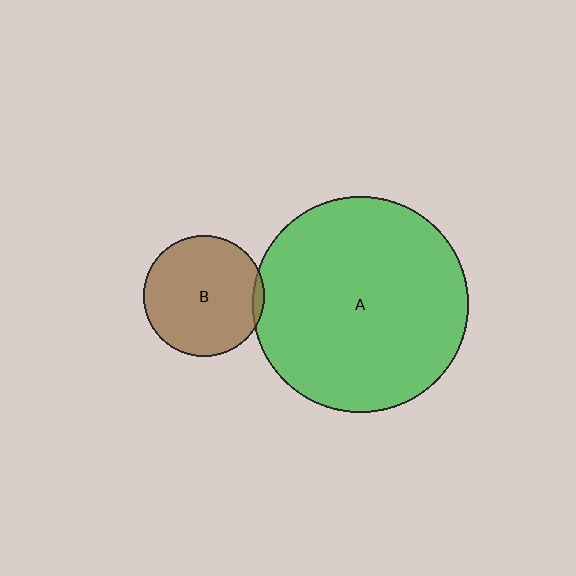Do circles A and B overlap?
Yes.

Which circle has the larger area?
Circle A (green).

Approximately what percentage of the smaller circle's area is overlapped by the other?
Approximately 5%.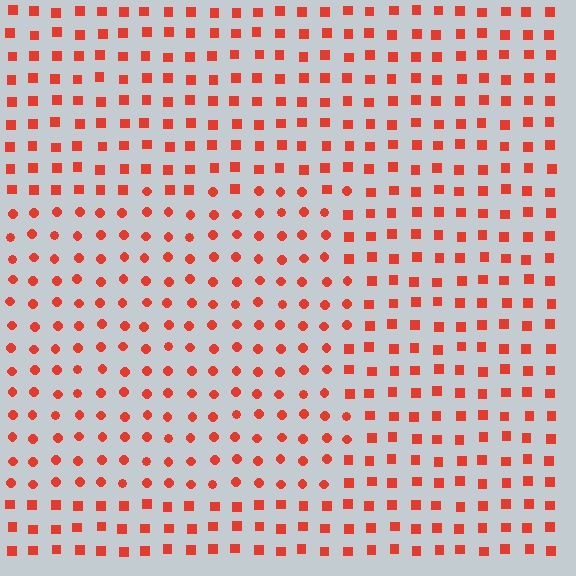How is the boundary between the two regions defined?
The boundary is defined by a change in element shape: circles inside vs. squares outside. All elements share the same color and spacing.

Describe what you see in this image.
The image is filled with small red elements arranged in a uniform grid. A rectangle-shaped region contains circles, while the surrounding area contains squares. The boundary is defined purely by the change in element shape.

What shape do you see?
I see a rectangle.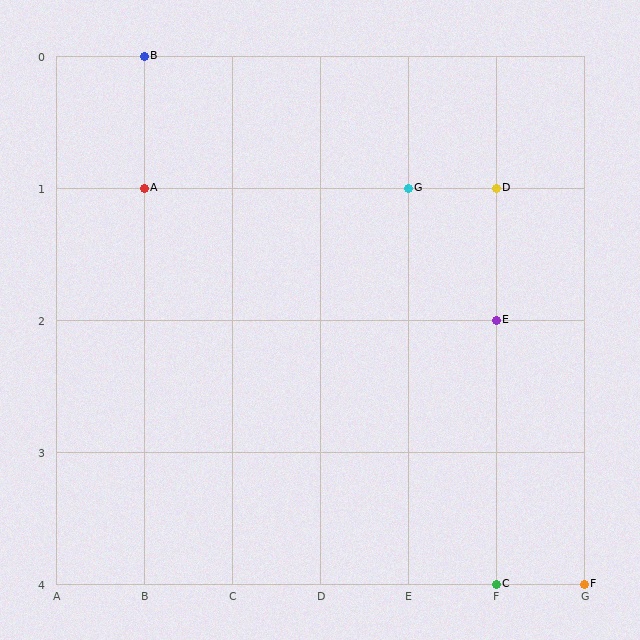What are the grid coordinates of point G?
Point G is at grid coordinates (E, 1).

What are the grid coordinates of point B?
Point B is at grid coordinates (B, 0).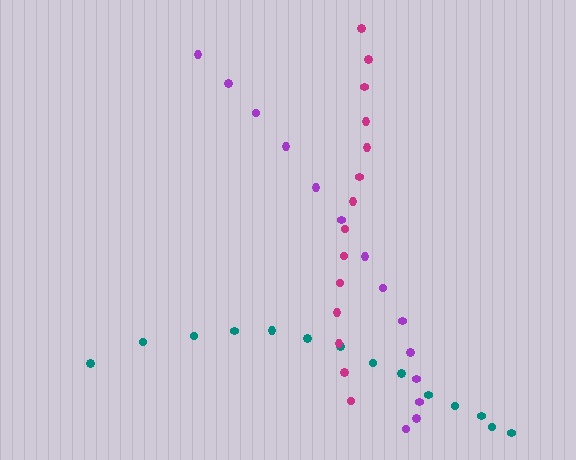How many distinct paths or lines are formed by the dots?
There are 3 distinct paths.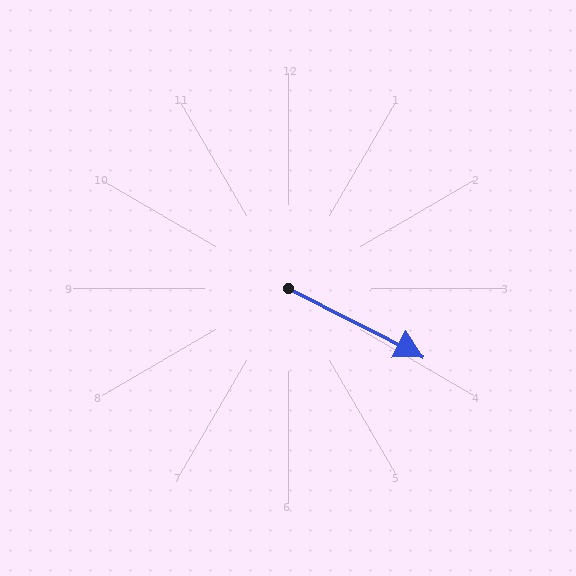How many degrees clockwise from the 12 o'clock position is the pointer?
Approximately 117 degrees.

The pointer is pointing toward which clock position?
Roughly 4 o'clock.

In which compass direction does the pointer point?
Southeast.